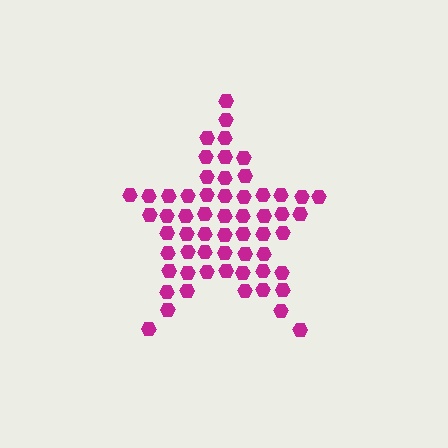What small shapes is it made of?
It is made of small hexagons.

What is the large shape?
The large shape is a star.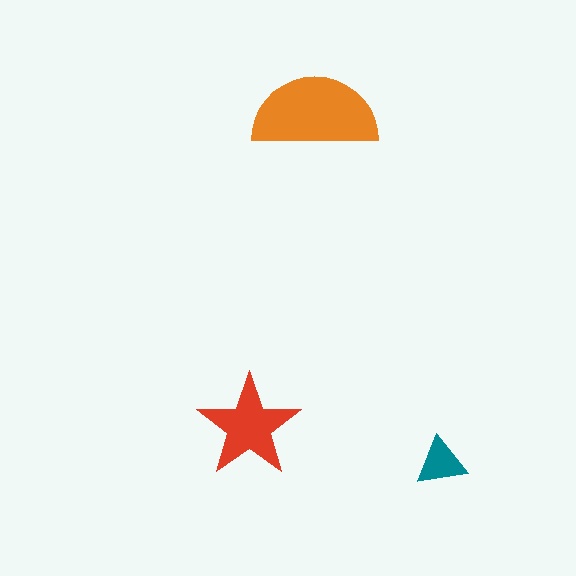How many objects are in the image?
There are 3 objects in the image.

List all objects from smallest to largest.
The teal triangle, the red star, the orange semicircle.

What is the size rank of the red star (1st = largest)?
2nd.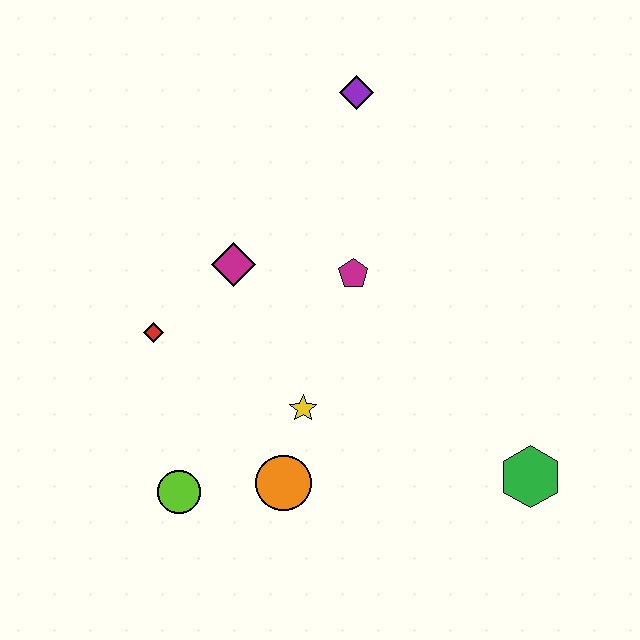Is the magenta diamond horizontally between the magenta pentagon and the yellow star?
No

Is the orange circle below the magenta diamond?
Yes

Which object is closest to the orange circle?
The yellow star is closest to the orange circle.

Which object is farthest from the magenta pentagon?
The lime circle is farthest from the magenta pentagon.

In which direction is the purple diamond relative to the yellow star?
The purple diamond is above the yellow star.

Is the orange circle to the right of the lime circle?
Yes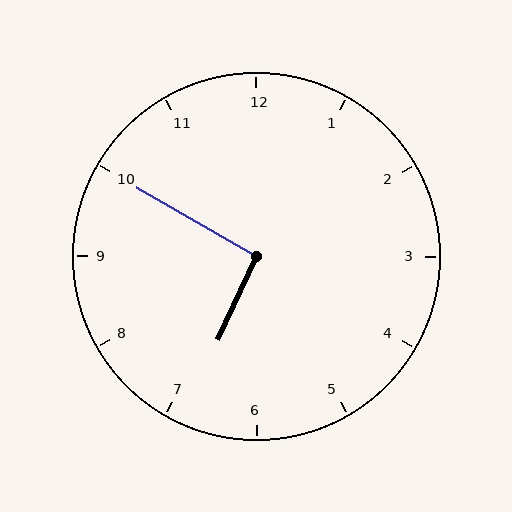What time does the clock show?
6:50.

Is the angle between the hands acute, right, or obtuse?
It is right.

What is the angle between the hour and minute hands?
Approximately 95 degrees.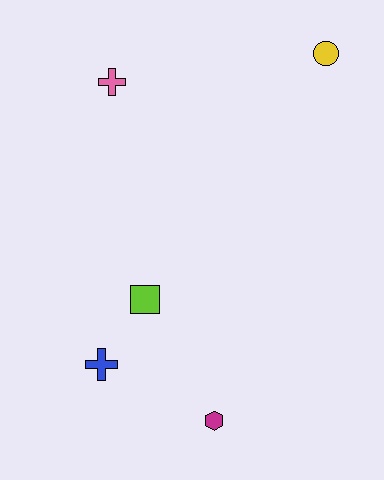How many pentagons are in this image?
There are no pentagons.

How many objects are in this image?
There are 5 objects.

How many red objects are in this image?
There are no red objects.